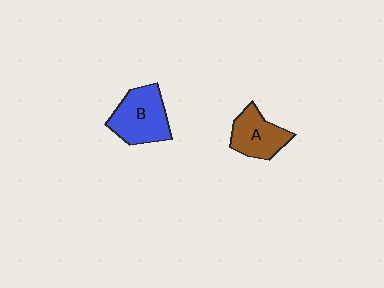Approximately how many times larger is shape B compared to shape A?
Approximately 1.3 times.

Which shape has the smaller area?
Shape A (brown).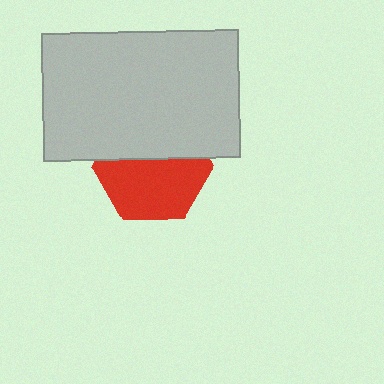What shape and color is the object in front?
The object in front is a light gray rectangle.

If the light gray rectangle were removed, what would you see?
You would see the complete red hexagon.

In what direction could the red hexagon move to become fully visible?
The red hexagon could move down. That would shift it out from behind the light gray rectangle entirely.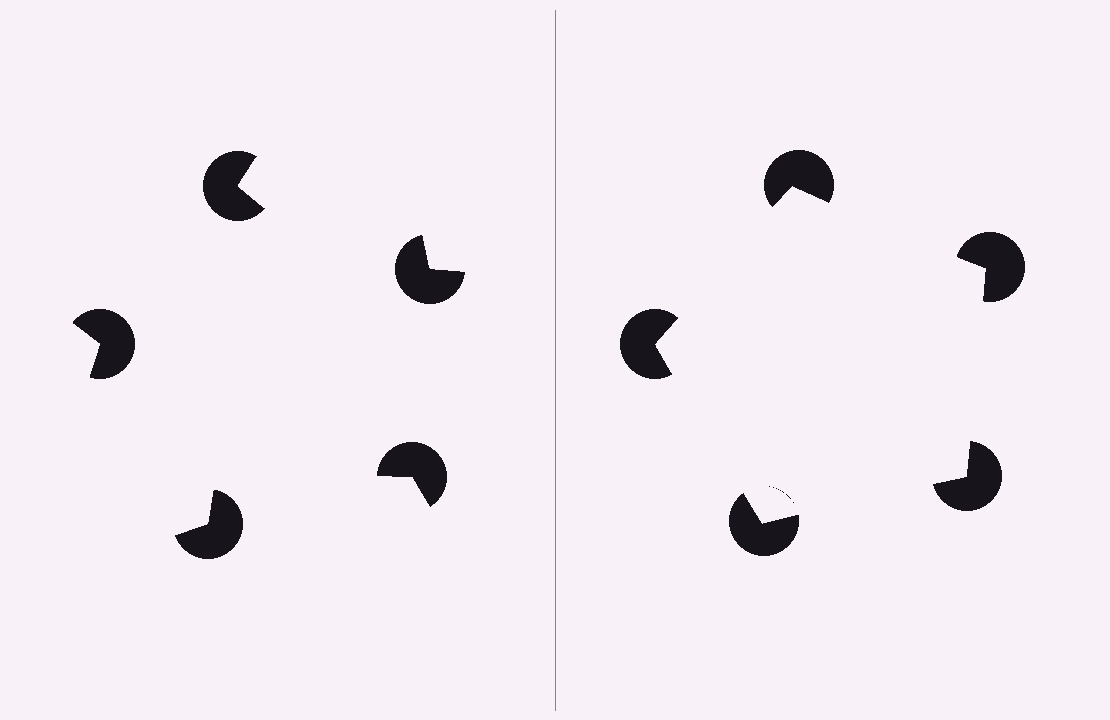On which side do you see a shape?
An illusory pentagon appears on the right side. On the left side the wedge cuts are rotated, so no coherent shape forms.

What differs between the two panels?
The pac-man discs are positioned identically on both sides; only the wedge orientations differ. On the right they align to a pentagon; on the left they are misaligned.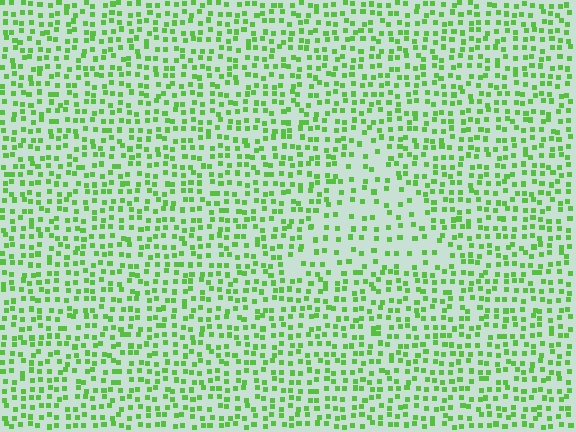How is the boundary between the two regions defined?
The boundary is defined by a change in element density (approximately 1.9x ratio). All elements are the same color, size, and shape.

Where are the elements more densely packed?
The elements are more densely packed outside the triangle boundary.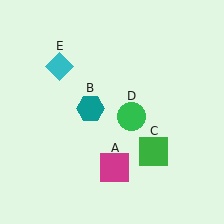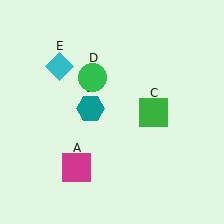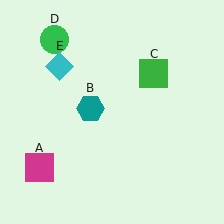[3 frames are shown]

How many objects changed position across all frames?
3 objects changed position: magenta square (object A), green square (object C), green circle (object D).